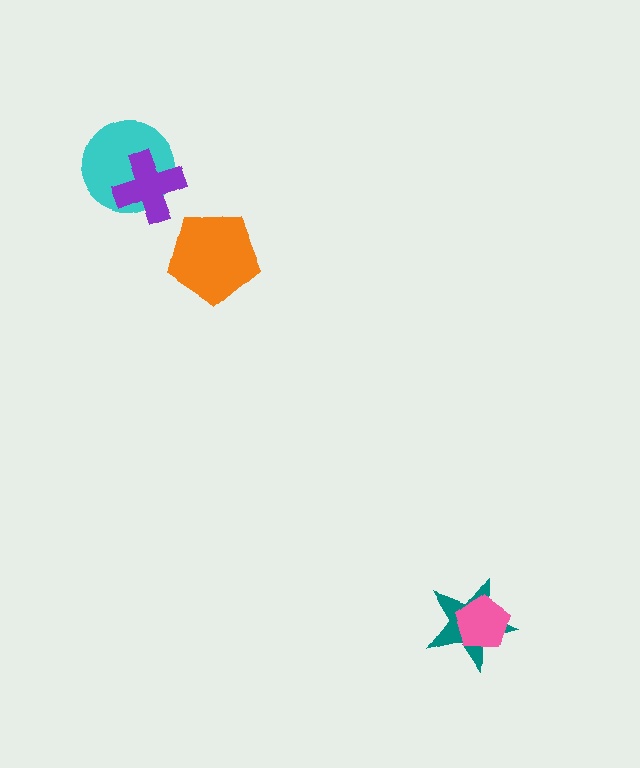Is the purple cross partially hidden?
No, no other shape covers it.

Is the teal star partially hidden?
Yes, it is partially covered by another shape.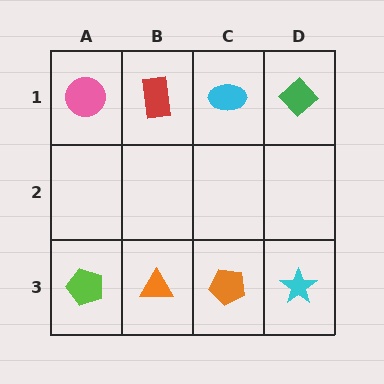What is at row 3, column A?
A lime pentagon.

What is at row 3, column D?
A cyan star.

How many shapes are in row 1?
4 shapes.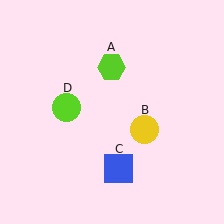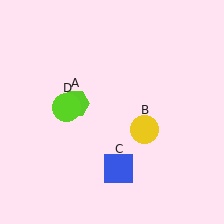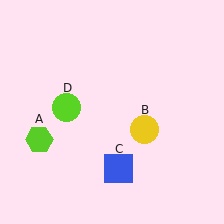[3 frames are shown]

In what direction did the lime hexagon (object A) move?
The lime hexagon (object A) moved down and to the left.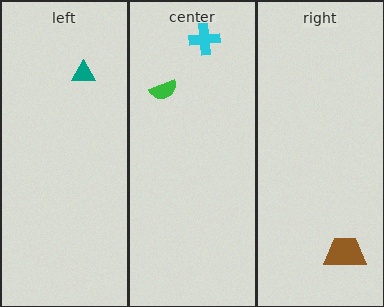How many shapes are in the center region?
2.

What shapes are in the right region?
The brown trapezoid.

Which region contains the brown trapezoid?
The right region.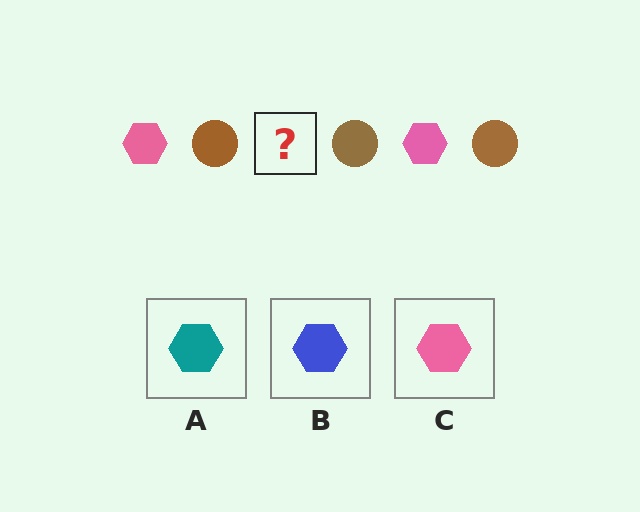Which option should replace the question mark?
Option C.